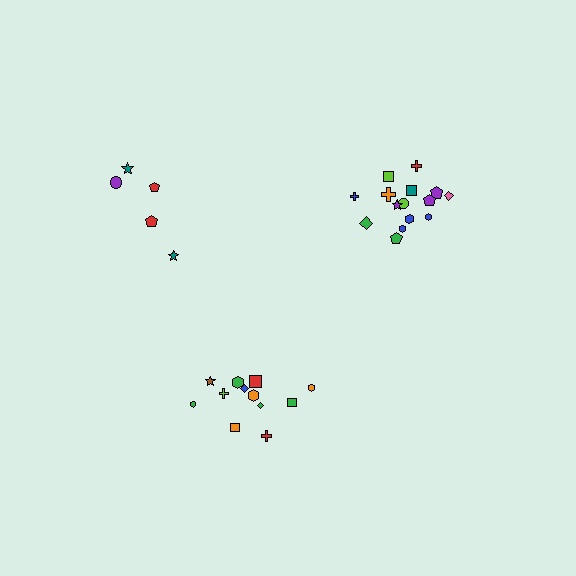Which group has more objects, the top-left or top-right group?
The top-right group.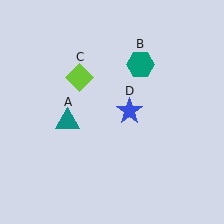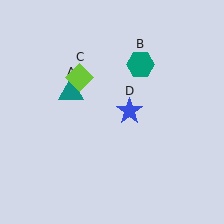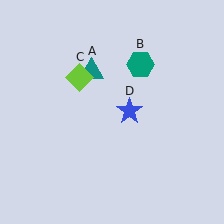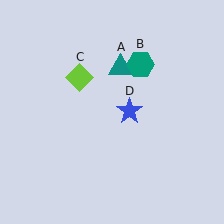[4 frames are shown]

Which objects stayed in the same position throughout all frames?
Teal hexagon (object B) and lime diamond (object C) and blue star (object D) remained stationary.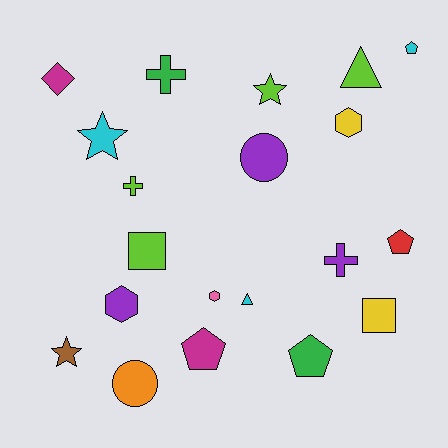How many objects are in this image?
There are 20 objects.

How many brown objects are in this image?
There is 1 brown object.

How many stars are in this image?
There are 3 stars.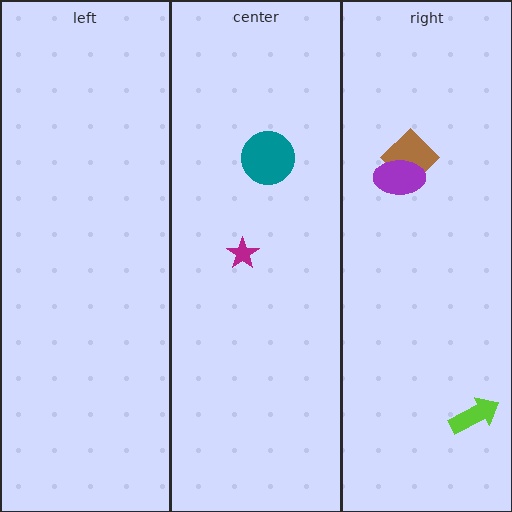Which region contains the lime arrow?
The right region.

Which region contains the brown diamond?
The right region.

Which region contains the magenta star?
The center region.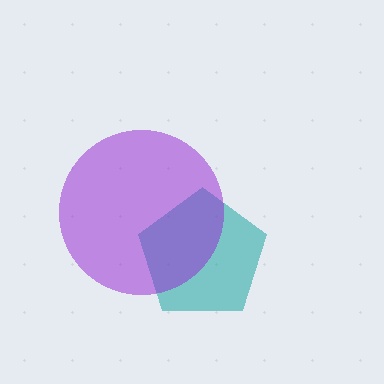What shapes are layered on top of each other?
The layered shapes are: a teal pentagon, a purple circle.